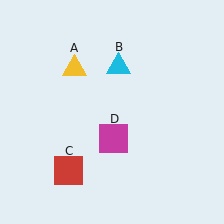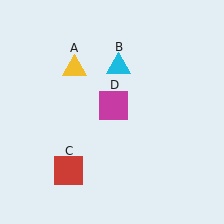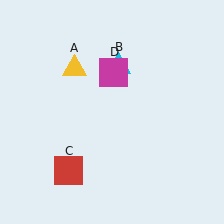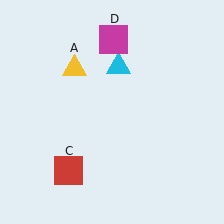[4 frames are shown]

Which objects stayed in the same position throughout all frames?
Yellow triangle (object A) and cyan triangle (object B) and red square (object C) remained stationary.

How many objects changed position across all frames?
1 object changed position: magenta square (object D).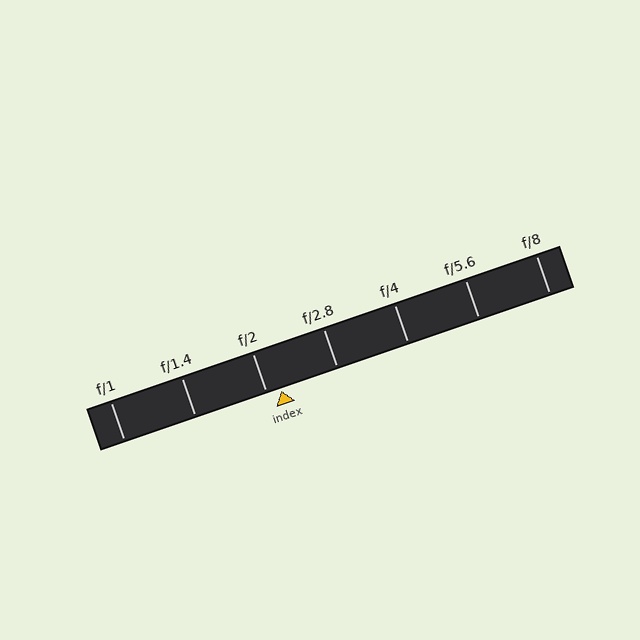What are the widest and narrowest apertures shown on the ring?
The widest aperture shown is f/1 and the narrowest is f/8.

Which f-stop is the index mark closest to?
The index mark is closest to f/2.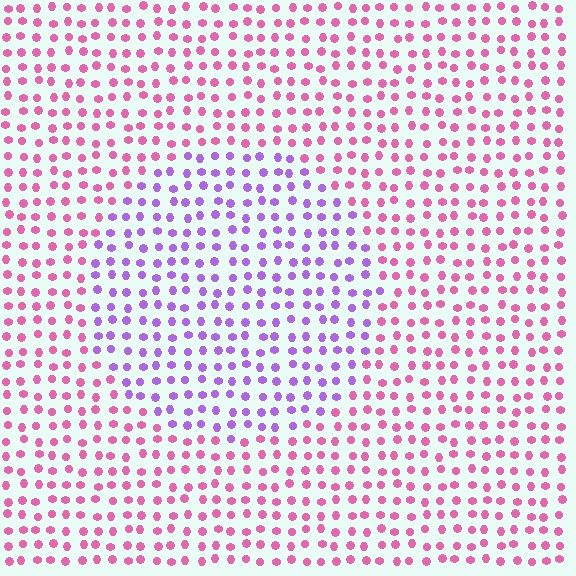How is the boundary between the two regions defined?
The boundary is defined purely by a slight shift in hue (about 50 degrees). Spacing, size, and orientation are identical on both sides.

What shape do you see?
I see a circle.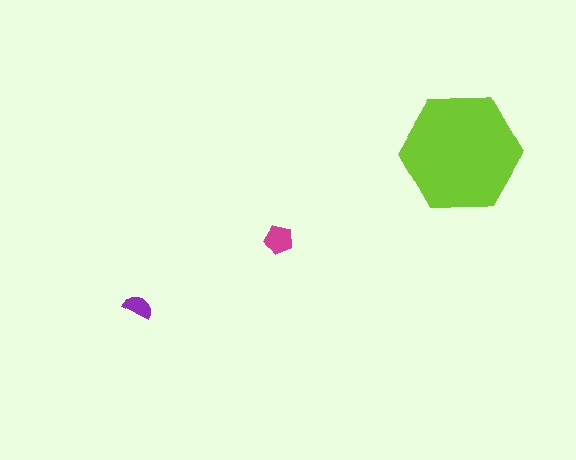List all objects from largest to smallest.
The lime hexagon, the magenta pentagon, the purple semicircle.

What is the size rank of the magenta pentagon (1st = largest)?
2nd.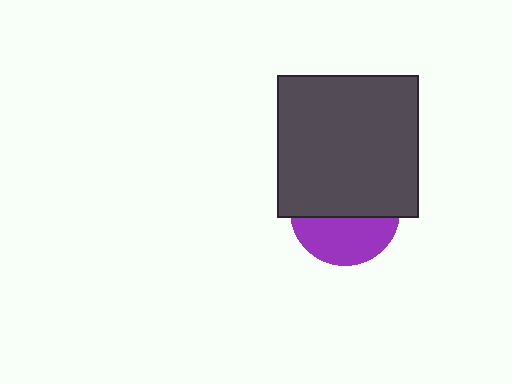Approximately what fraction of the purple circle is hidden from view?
Roughly 58% of the purple circle is hidden behind the dark gray square.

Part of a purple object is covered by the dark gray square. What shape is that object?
It is a circle.